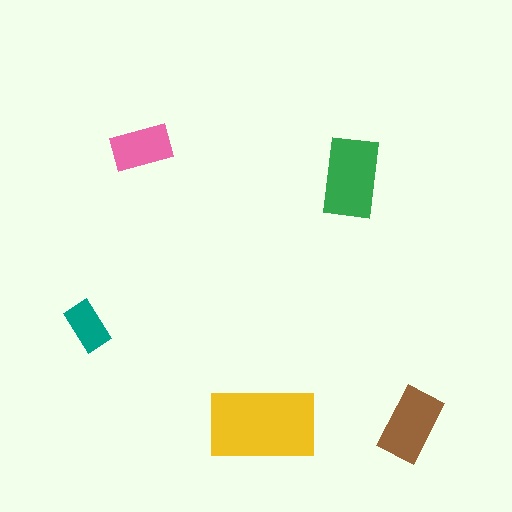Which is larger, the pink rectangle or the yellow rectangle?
The yellow one.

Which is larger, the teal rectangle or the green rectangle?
The green one.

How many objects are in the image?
There are 5 objects in the image.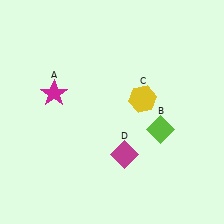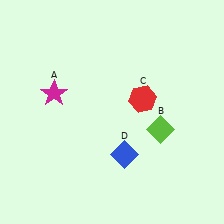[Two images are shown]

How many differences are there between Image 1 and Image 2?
There are 2 differences between the two images.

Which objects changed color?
C changed from yellow to red. D changed from magenta to blue.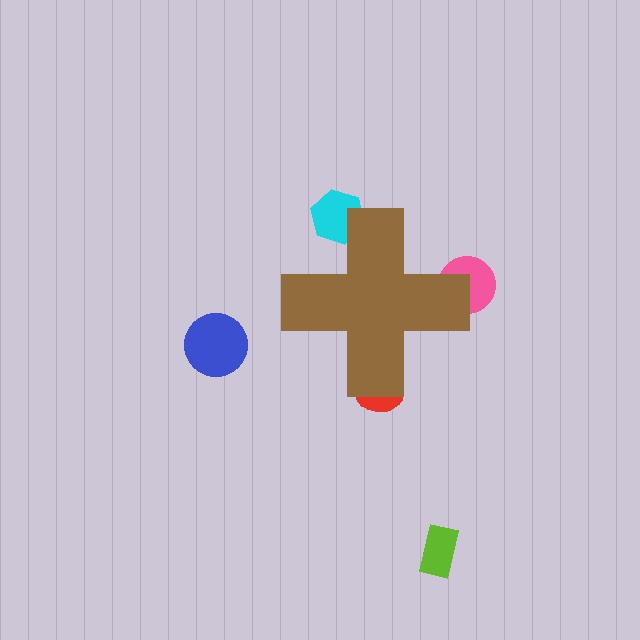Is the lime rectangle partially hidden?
No, the lime rectangle is fully visible.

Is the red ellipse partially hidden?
Yes, the red ellipse is partially hidden behind the brown cross.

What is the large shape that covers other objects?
A brown cross.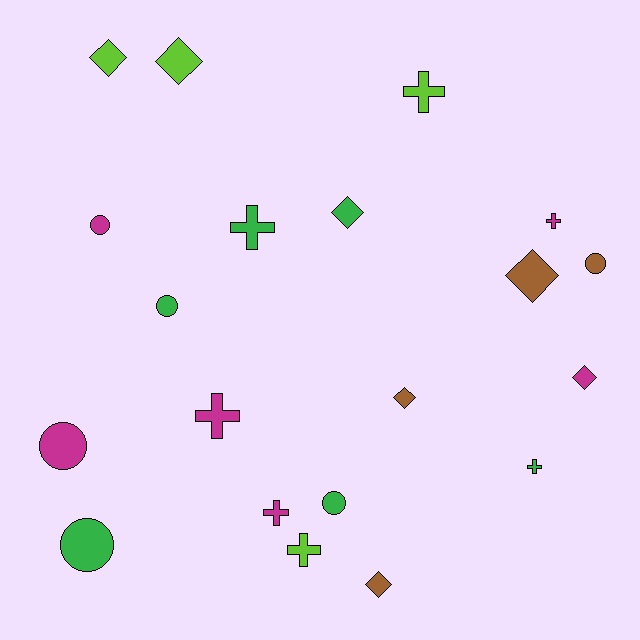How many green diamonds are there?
There is 1 green diamond.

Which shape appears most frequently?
Diamond, with 7 objects.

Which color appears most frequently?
Magenta, with 6 objects.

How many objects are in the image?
There are 20 objects.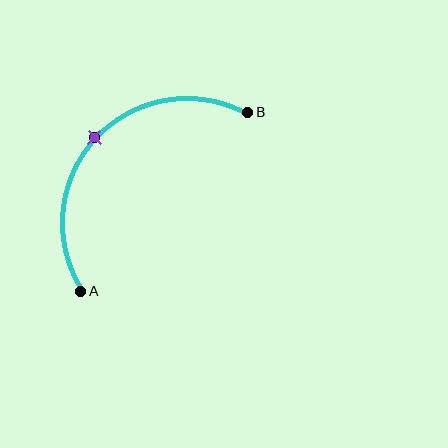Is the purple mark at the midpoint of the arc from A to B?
Yes. The purple mark lies on the arc at equal arc-length from both A and B — it is the arc midpoint.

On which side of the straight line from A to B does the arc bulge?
The arc bulges above and to the left of the straight line connecting A and B.